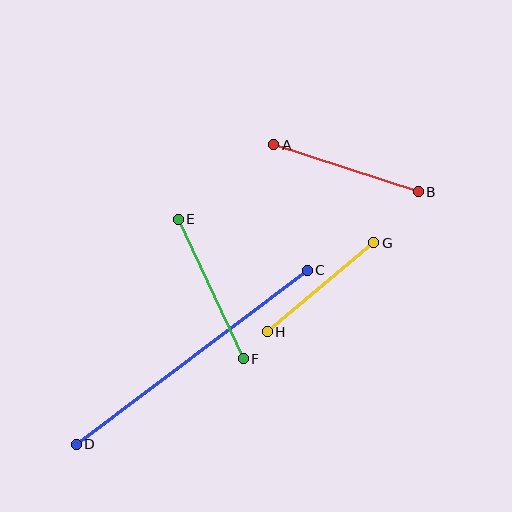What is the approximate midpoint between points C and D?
The midpoint is at approximately (192, 357) pixels.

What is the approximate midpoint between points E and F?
The midpoint is at approximately (211, 289) pixels.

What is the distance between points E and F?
The distance is approximately 154 pixels.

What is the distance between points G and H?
The distance is approximately 139 pixels.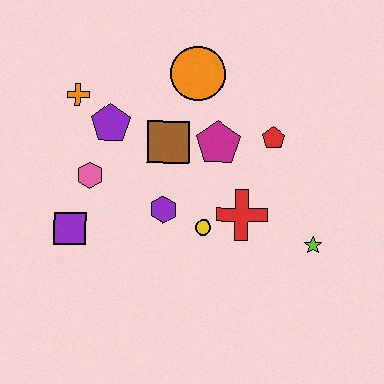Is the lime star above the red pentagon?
No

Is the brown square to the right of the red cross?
No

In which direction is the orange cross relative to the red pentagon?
The orange cross is to the left of the red pentagon.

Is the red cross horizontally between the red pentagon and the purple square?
Yes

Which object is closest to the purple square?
The pink hexagon is closest to the purple square.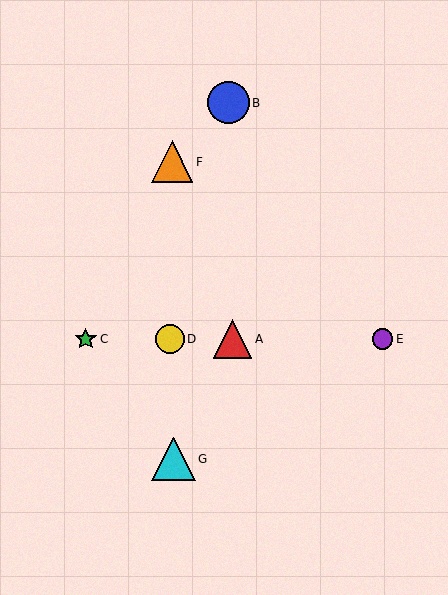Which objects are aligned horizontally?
Objects A, C, D, E are aligned horizontally.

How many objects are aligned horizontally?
4 objects (A, C, D, E) are aligned horizontally.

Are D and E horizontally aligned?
Yes, both are at y≈339.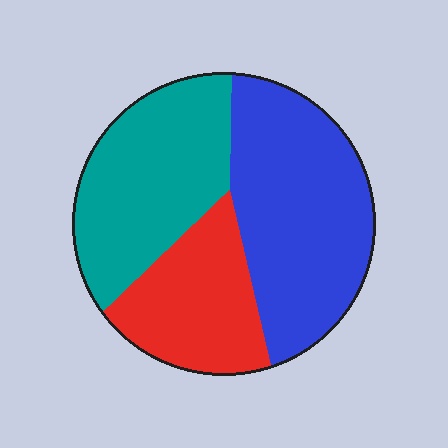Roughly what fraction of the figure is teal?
Teal takes up about one third (1/3) of the figure.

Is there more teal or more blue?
Blue.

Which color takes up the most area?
Blue, at roughly 40%.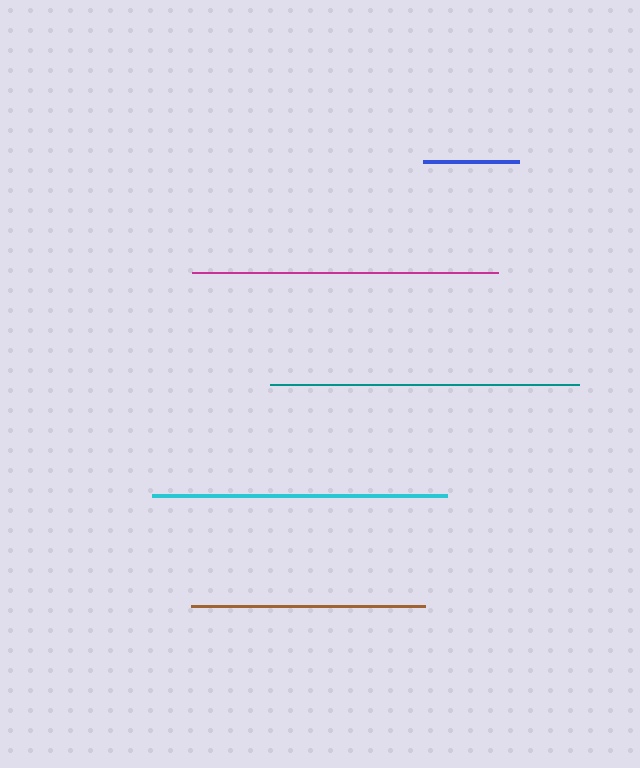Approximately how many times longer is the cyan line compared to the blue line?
The cyan line is approximately 3.1 times the length of the blue line.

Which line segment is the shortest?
The blue line is the shortest at approximately 96 pixels.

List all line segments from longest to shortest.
From longest to shortest: teal, magenta, cyan, brown, blue.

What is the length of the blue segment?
The blue segment is approximately 96 pixels long.